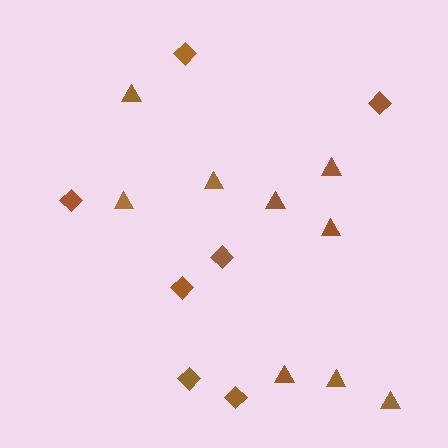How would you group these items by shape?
There are 2 groups: one group of triangles (9) and one group of diamonds (7).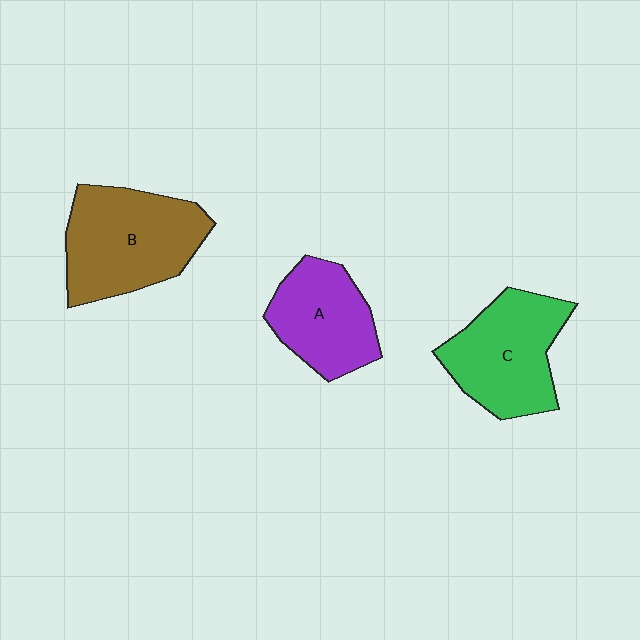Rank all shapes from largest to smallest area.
From largest to smallest: B (brown), C (green), A (purple).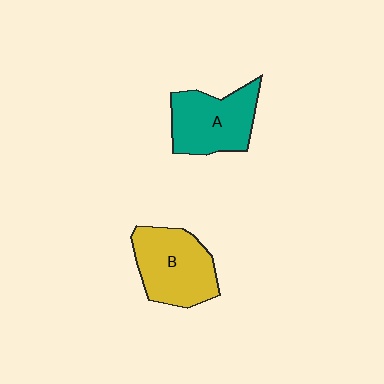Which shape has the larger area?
Shape B (yellow).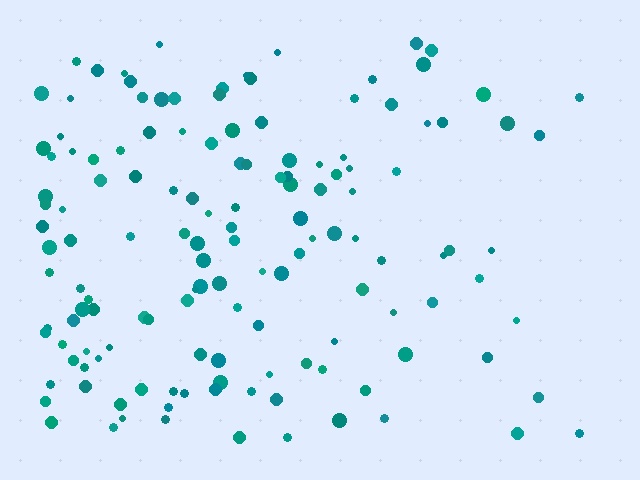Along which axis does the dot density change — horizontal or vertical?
Horizontal.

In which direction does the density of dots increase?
From right to left, with the left side densest.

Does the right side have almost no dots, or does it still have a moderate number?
Still a moderate number, just noticeably fewer than the left.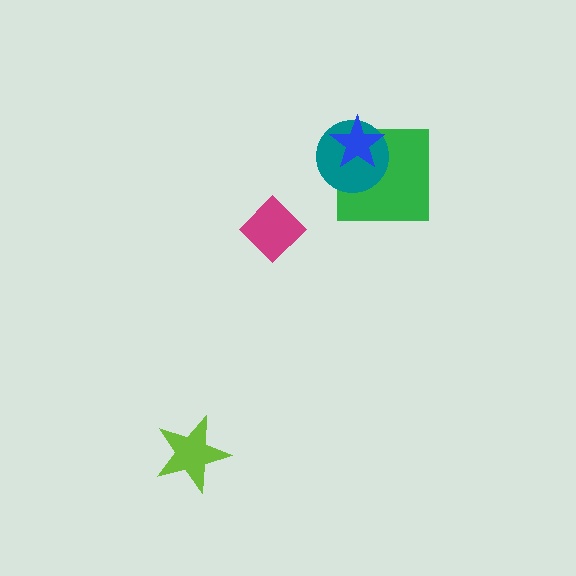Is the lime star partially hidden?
No, no other shape covers it.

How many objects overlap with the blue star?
2 objects overlap with the blue star.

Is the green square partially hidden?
Yes, it is partially covered by another shape.